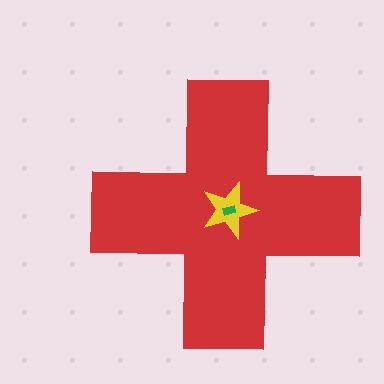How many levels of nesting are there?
3.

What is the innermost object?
The green rectangle.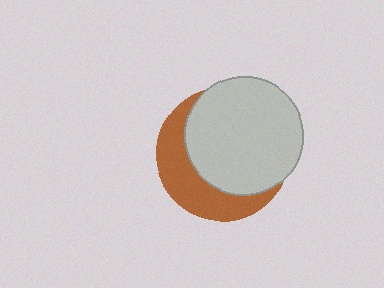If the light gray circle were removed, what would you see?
You would see the complete brown circle.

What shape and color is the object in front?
The object in front is a light gray circle.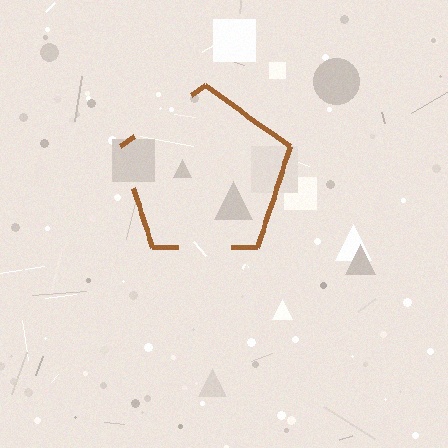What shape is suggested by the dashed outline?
The dashed outline suggests a pentagon.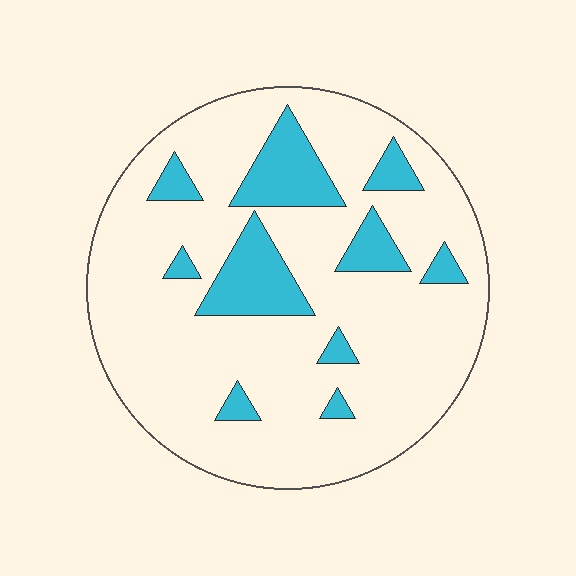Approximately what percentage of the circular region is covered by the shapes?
Approximately 20%.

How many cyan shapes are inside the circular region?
10.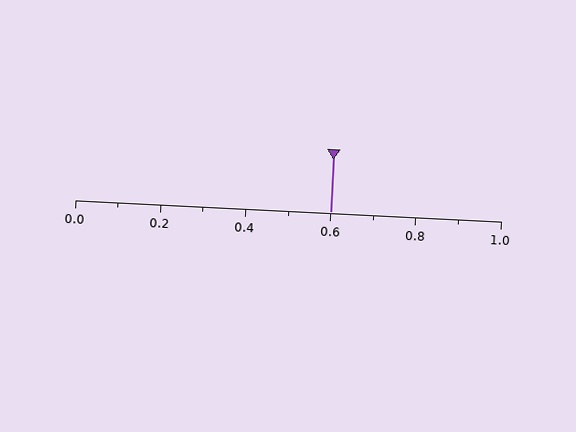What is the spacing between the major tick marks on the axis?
The major ticks are spaced 0.2 apart.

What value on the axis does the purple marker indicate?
The marker indicates approximately 0.6.